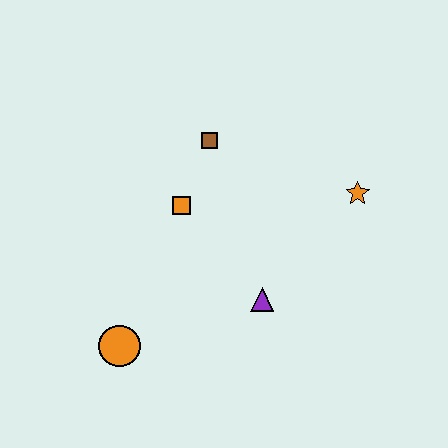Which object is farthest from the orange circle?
The orange star is farthest from the orange circle.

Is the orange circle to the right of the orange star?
No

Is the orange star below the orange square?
No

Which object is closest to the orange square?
The brown square is closest to the orange square.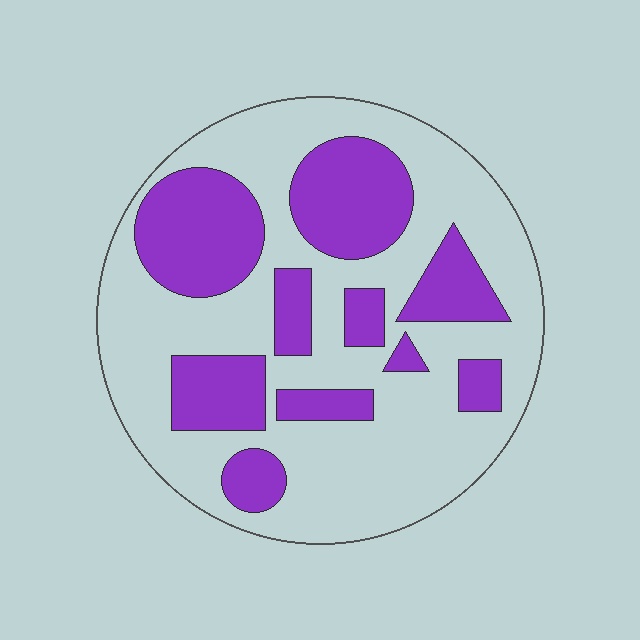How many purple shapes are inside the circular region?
10.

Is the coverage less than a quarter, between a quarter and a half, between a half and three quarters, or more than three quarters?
Between a quarter and a half.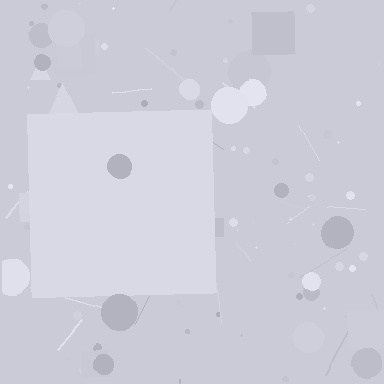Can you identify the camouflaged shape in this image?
The camouflaged shape is a square.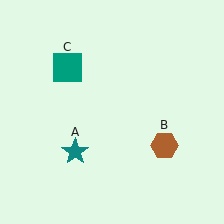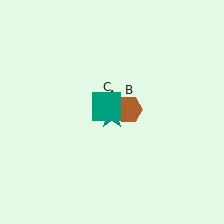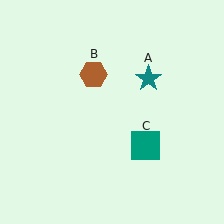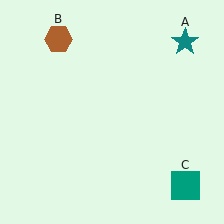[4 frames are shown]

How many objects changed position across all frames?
3 objects changed position: teal star (object A), brown hexagon (object B), teal square (object C).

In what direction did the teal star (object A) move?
The teal star (object A) moved up and to the right.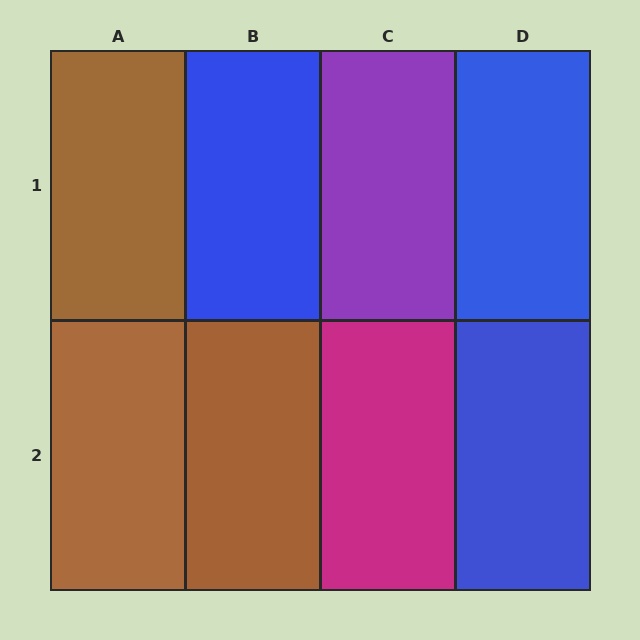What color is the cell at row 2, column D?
Blue.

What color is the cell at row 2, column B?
Brown.